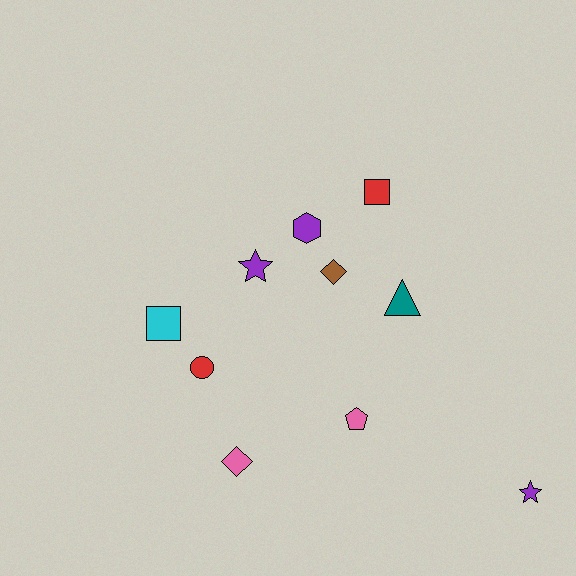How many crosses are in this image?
There are no crosses.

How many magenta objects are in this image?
There are no magenta objects.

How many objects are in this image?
There are 10 objects.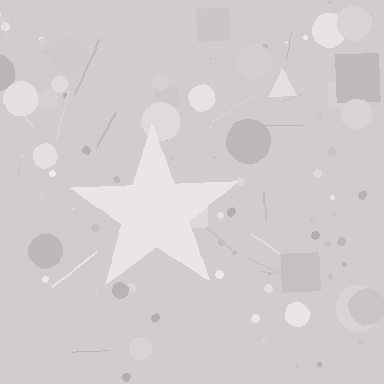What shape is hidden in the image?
A star is hidden in the image.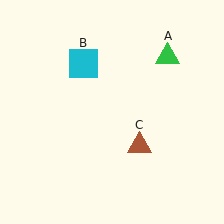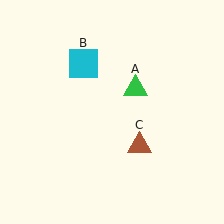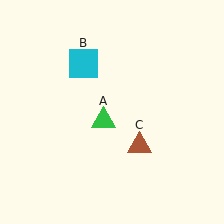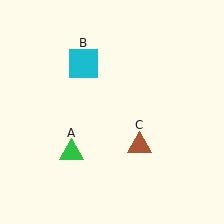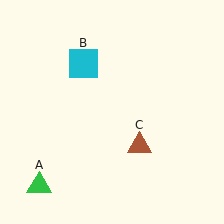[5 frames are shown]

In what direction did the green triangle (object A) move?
The green triangle (object A) moved down and to the left.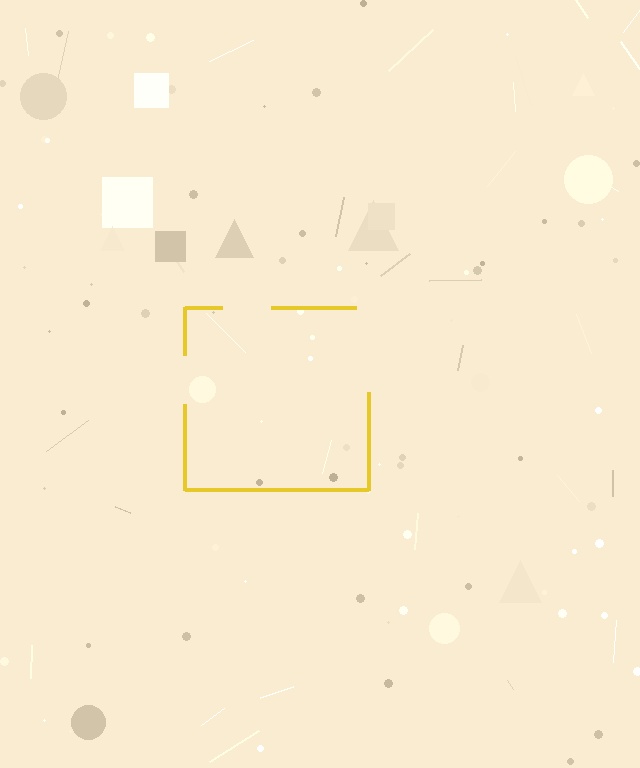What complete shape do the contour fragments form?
The contour fragments form a square.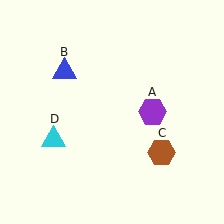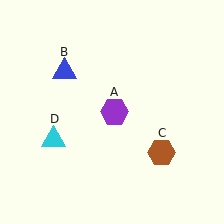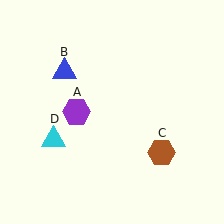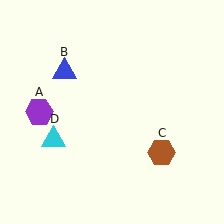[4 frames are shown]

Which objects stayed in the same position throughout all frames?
Blue triangle (object B) and brown hexagon (object C) and cyan triangle (object D) remained stationary.